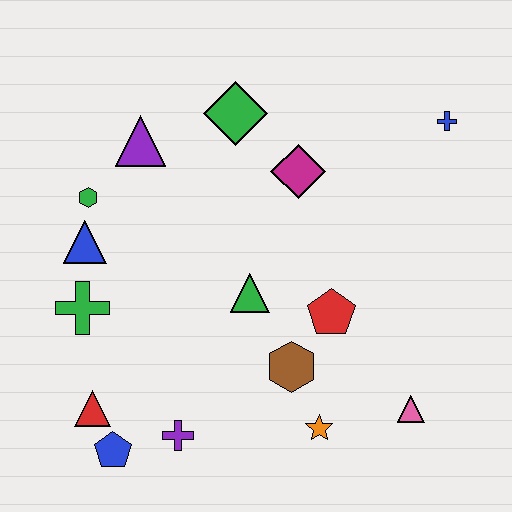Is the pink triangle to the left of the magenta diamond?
No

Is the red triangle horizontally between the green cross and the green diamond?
Yes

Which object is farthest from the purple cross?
The blue cross is farthest from the purple cross.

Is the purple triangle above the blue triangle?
Yes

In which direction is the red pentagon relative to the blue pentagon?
The red pentagon is to the right of the blue pentagon.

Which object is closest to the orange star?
The brown hexagon is closest to the orange star.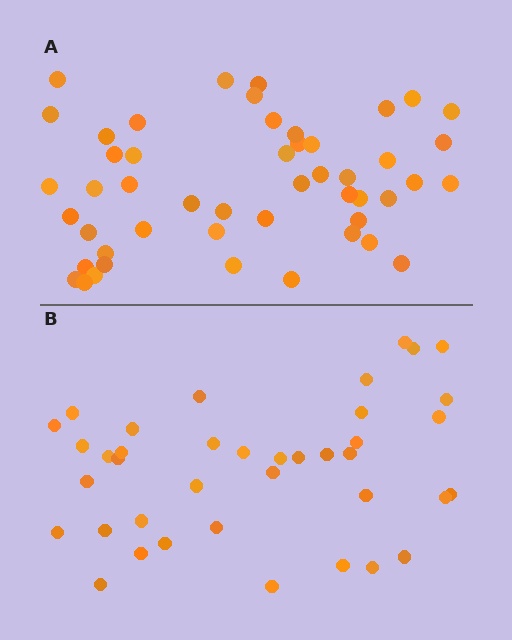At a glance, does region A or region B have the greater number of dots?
Region A (the top region) has more dots.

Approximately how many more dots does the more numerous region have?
Region A has roughly 10 or so more dots than region B.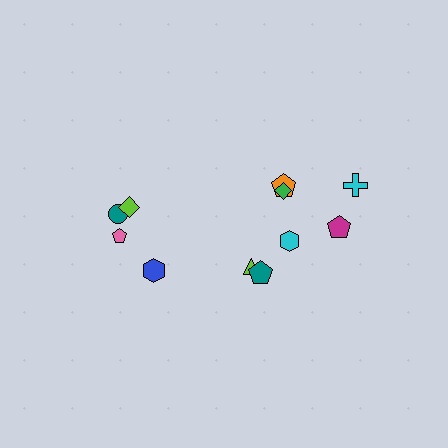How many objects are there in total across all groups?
There are 11 objects.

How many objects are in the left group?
There are 4 objects.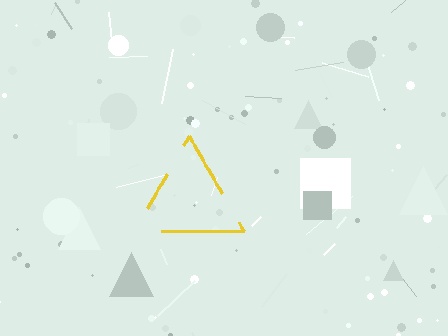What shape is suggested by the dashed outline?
The dashed outline suggests a triangle.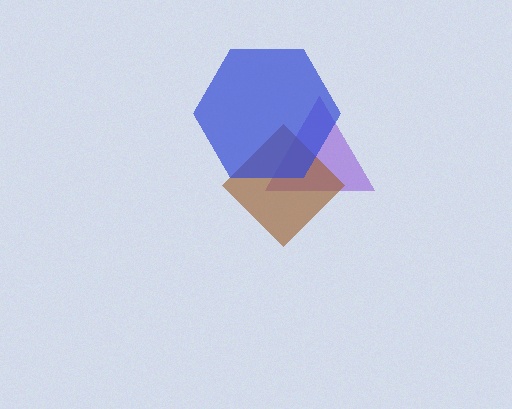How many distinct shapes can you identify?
There are 3 distinct shapes: a purple triangle, a brown diamond, a blue hexagon.